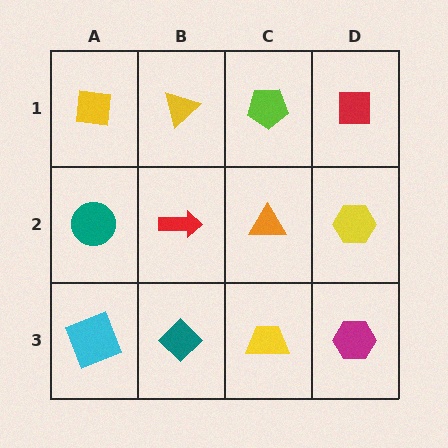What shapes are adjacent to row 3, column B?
A red arrow (row 2, column B), a cyan square (row 3, column A), a yellow trapezoid (row 3, column C).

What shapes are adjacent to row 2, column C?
A lime pentagon (row 1, column C), a yellow trapezoid (row 3, column C), a red arrow (row 2, column B), a yellow hexagon (row 2, column D).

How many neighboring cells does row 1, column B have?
3.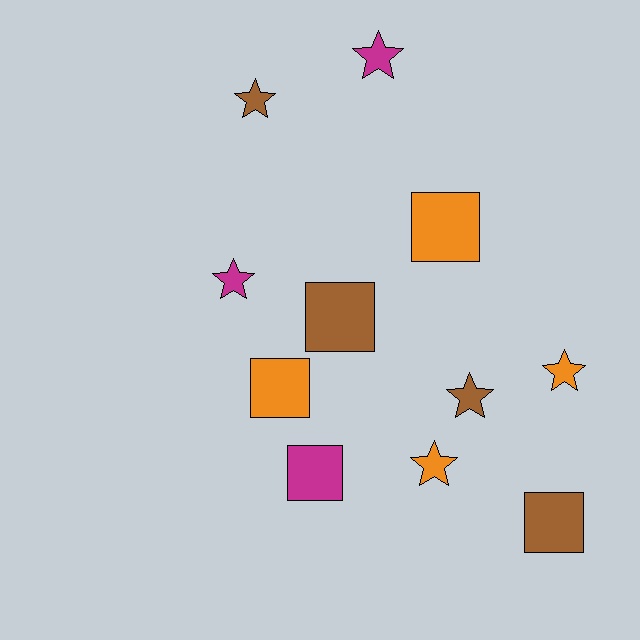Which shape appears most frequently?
Star, with 6 objects.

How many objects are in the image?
There are 11 objects.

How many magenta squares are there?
There is 1 magenta square.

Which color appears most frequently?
Brown, with 4 objects.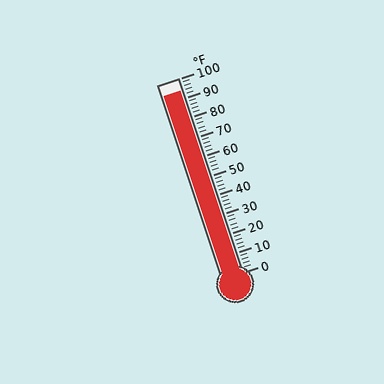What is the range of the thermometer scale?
The thermometer scale ranges from 0°F to 100°F.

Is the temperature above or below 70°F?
The temperature is above 70°F.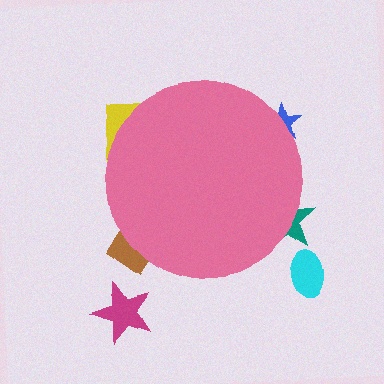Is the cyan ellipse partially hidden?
No, the cyan ellipse is fully visible.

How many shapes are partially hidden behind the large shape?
4 shapes are partially hidden.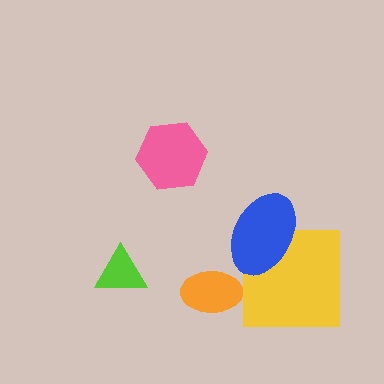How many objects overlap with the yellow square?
1 object overlaps with the yellow square.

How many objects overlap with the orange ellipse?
0 objects overlap with the orange ellipse.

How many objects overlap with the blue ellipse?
1 object overlaps with the blue ellipse.